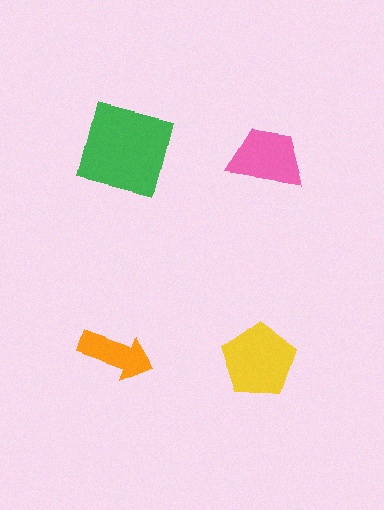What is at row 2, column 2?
A yellow pentagon.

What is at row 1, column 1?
A green square.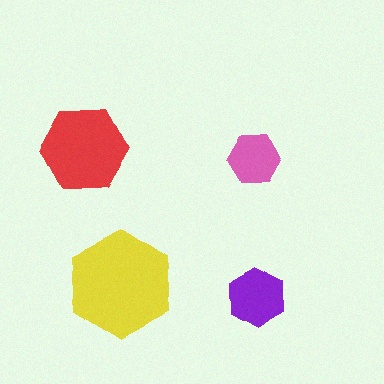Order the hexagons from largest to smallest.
the yellow one, the red one, the purple one, the pink one.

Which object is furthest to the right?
The pink hexagon is rightmost.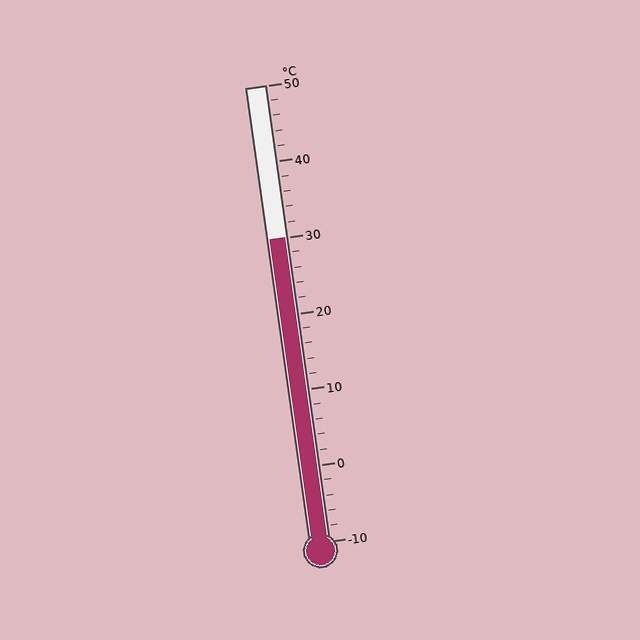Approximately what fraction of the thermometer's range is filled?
The thermometer is filled to approximately 65% of its range.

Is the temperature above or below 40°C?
The temperature is below 40°C.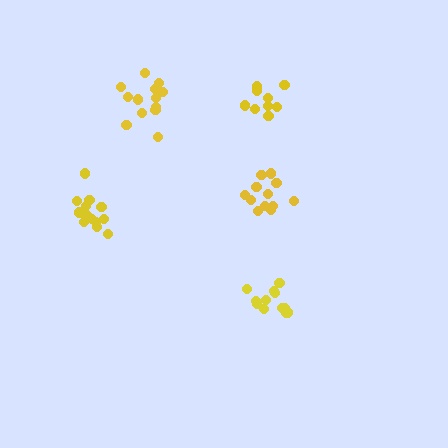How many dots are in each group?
Group 1: 13 dots, Group 2: 12 dots, Group 3: 13 dots, Group 4: 14 dots, Group 5: 9 dots (61 total).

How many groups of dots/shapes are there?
There are 5 groups.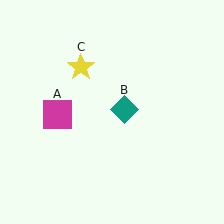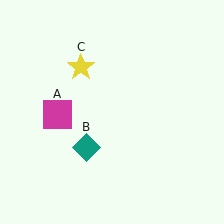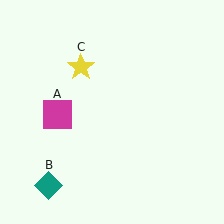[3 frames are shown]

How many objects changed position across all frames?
1 object changed position: teal diamond (object B).